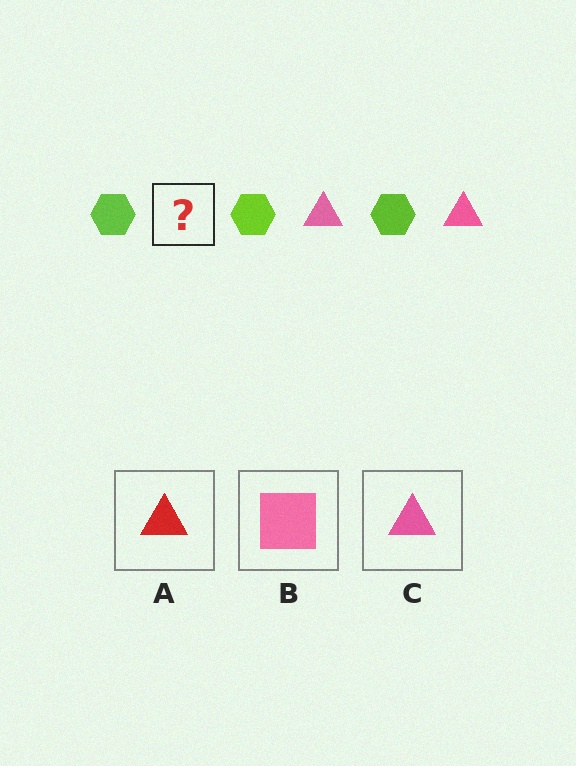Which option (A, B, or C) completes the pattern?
C.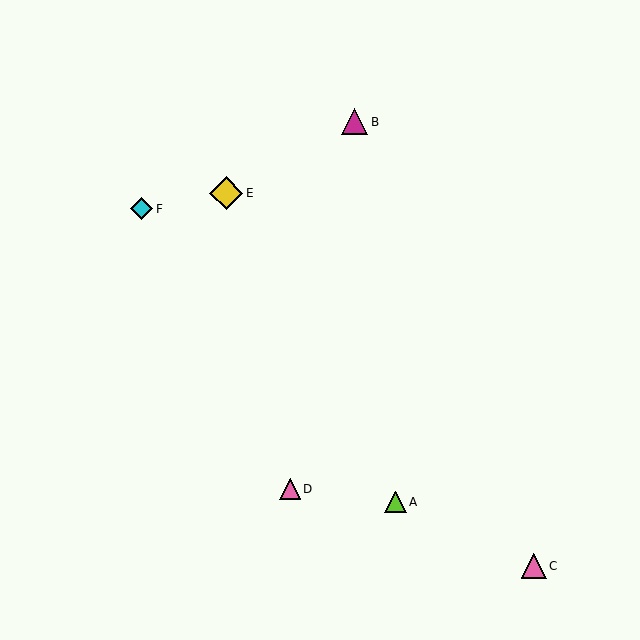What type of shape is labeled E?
Shape E is a yellow diamond.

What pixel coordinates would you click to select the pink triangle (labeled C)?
Click at (534, 566) to select the pink triangle C.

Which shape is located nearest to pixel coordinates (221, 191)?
The yellow diamond (labeled E) at (226, 193) is nearest to that location.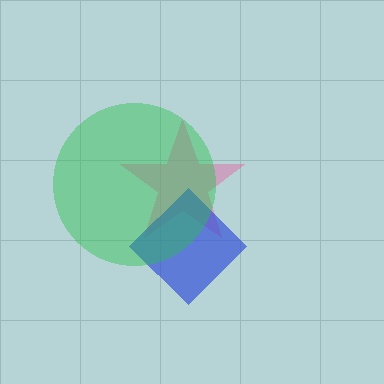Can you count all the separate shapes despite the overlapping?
Yes, there are 3 separate shapes.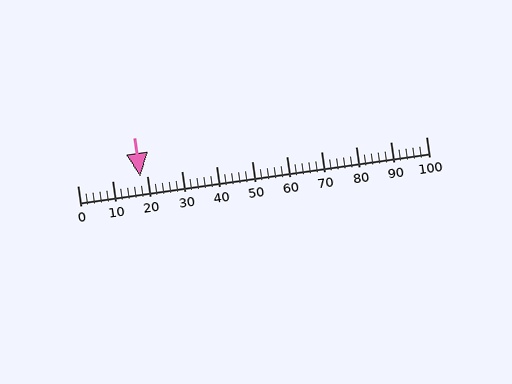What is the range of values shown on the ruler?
The ruler shows values from 0 to 100.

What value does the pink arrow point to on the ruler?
The pink arrow points to approximately 18.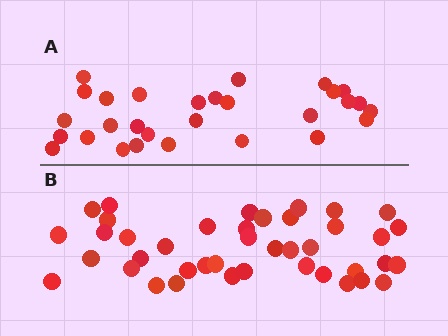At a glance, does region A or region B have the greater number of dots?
Region B (the bottom region) has more dots.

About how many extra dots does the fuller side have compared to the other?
Region B has roughly 12 or so more dots than region A.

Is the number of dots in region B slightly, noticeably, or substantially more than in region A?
Region B has noticeably more, but not dramatically so. The ratio is roughly 1.4 to 1.